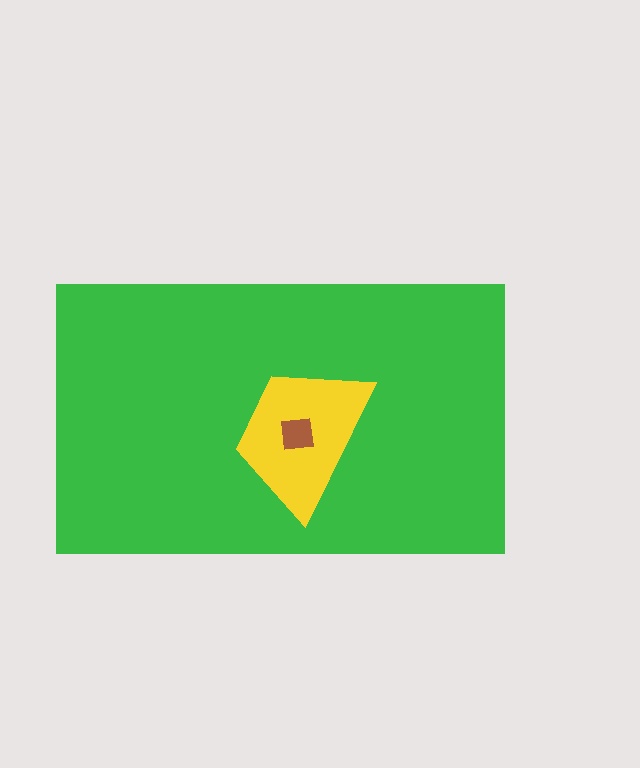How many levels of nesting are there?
3.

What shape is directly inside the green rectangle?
The yellow trapezoid.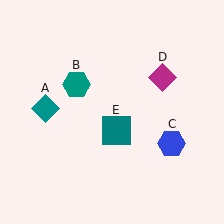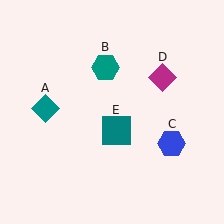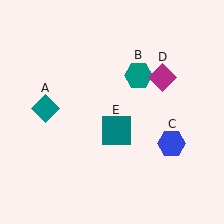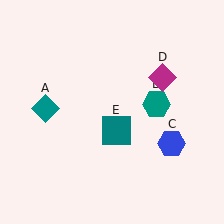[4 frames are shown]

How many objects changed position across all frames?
1 object changed position: teal hexagon (object B).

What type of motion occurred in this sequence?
The teal hexagon (object B) rotated clockwise around the center of the scene.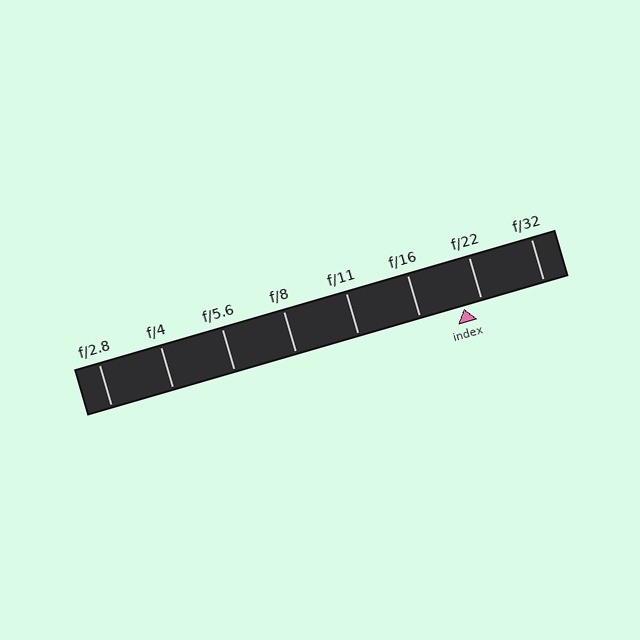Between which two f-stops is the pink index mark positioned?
The index mark is between f/16 and f/22.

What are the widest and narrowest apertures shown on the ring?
The widest aperture shown is f/2.8 and the narrowest is f/32.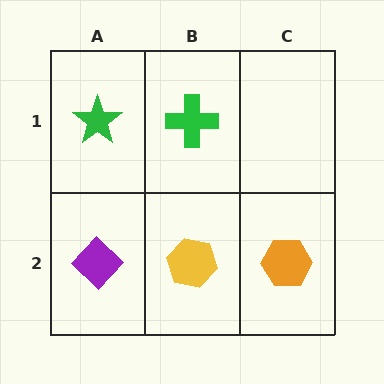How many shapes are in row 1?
2 shapes.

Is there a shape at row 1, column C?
No, that cell is empty.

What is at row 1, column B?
A green cross.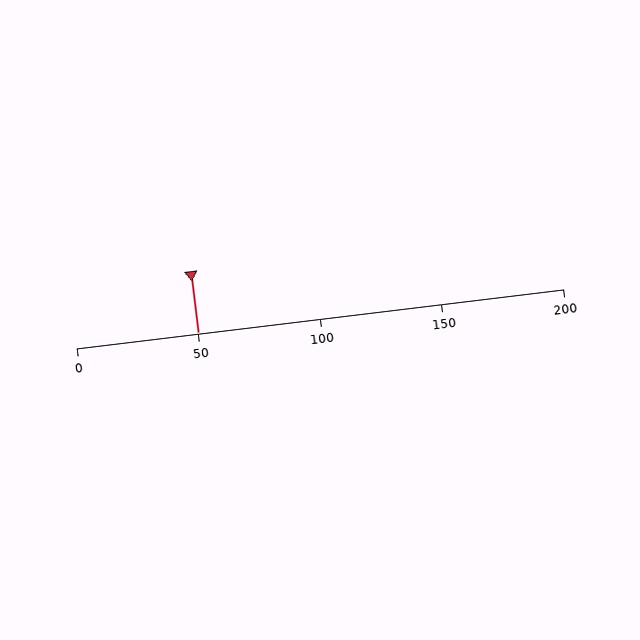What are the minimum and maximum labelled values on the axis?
The axis runs from 0 to 200.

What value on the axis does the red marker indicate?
The marker indicates approximately 50.